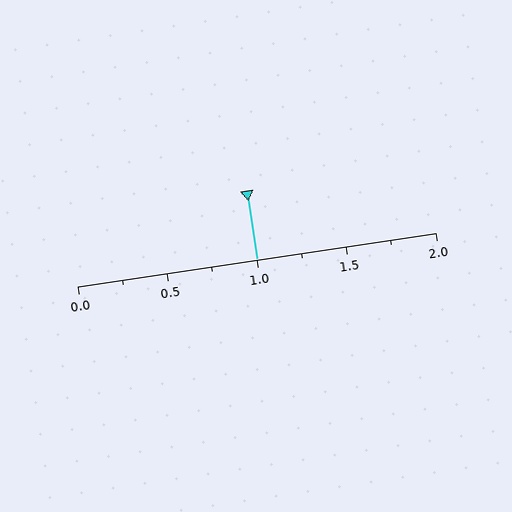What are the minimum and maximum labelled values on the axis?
The axis runs from 0.0 to 2.0.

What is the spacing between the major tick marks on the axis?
The major ticks are spaced 0.5 apart.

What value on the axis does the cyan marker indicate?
The marker indicates approximately 1.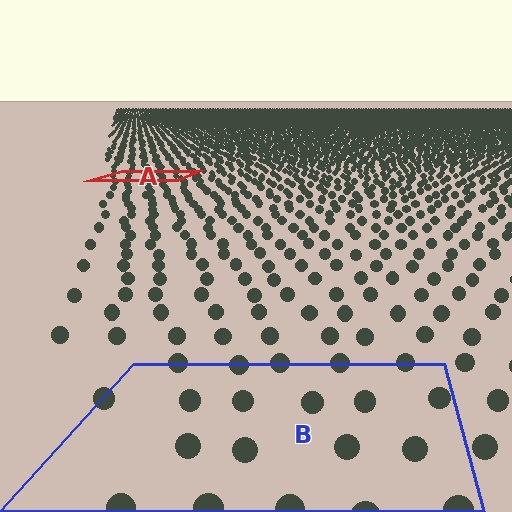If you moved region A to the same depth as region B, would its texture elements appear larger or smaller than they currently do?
They would appear larger. At a closer depth, the same texture elements are projected at a bigger on-screen size.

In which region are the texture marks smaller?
The texture marks are smaller in region A, because it is farther away.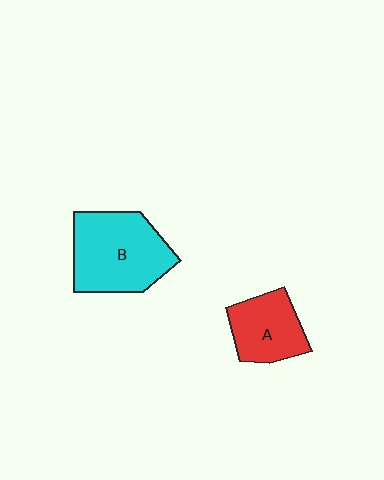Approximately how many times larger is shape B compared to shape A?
Approximately 1.6 times.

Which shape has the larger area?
Shape B (cyan).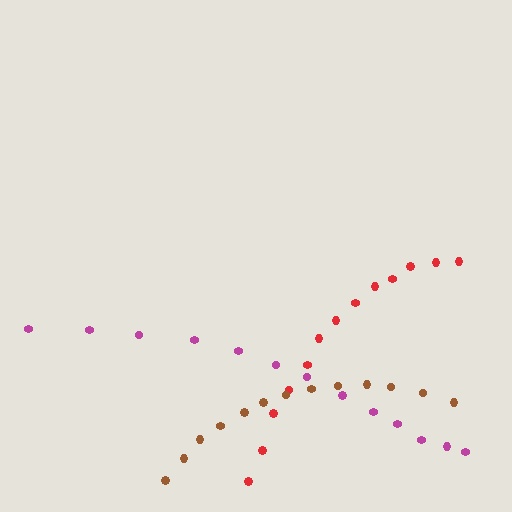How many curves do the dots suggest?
There are 3 distinct paths.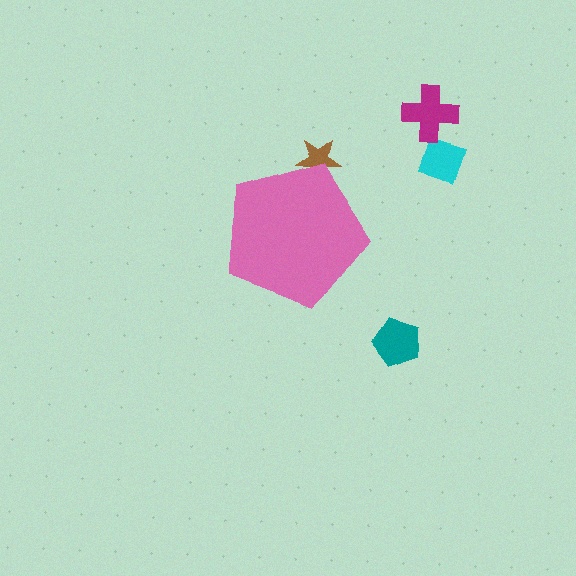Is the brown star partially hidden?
Yes, the brown star is partially hidden behind the pink pentagon.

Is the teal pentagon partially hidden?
No, the teal pentagon is fully visible.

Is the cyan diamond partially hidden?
No, the cyan diamond is fully visible.